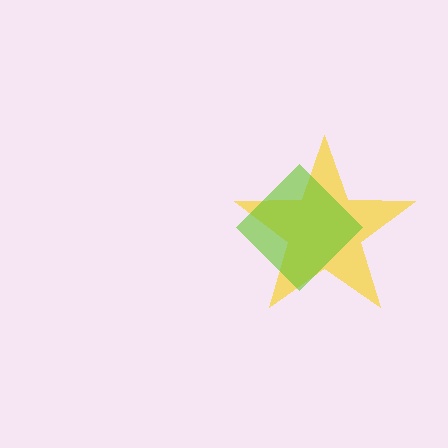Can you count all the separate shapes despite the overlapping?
Yes, there are 2 separate shapes.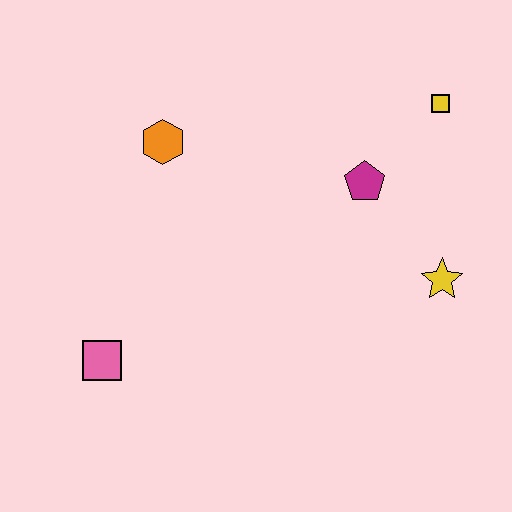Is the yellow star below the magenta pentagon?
Yes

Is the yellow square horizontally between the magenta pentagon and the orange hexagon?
No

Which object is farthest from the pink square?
The yellow square is farthest from the pink square.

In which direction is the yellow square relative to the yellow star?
The yellow square is above the yellow star.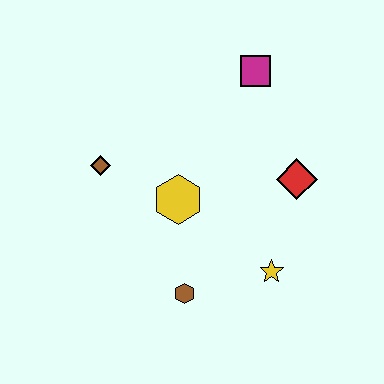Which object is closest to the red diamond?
The yellow star is closest to the red diamond.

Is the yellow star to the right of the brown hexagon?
Yes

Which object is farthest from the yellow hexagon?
The magenta square is farthest from the yellow hexagon.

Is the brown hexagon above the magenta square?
No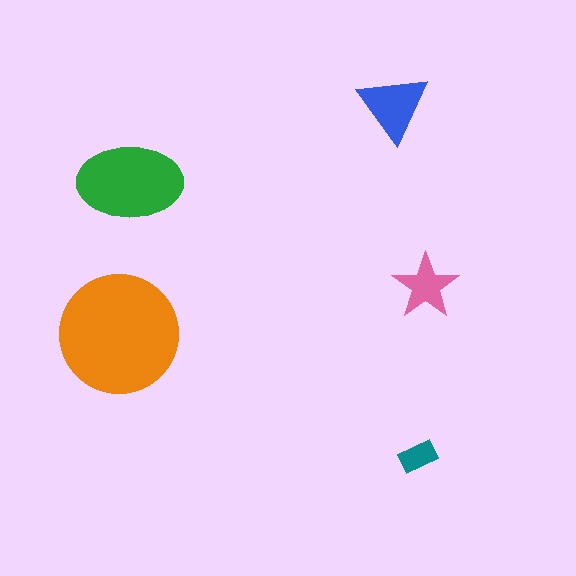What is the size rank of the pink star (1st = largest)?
4th.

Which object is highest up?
The blue triangle is topmost.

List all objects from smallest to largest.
The teal rectangle, the pink star, the blue triangle, the green ellipse, the orange circle.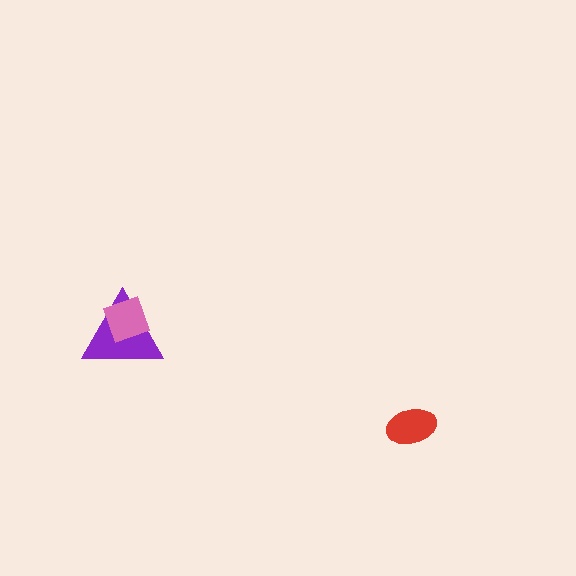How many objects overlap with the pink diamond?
1 object overlaps with the pink diamond.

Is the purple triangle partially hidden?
Yes, it is partially covered by another shape.